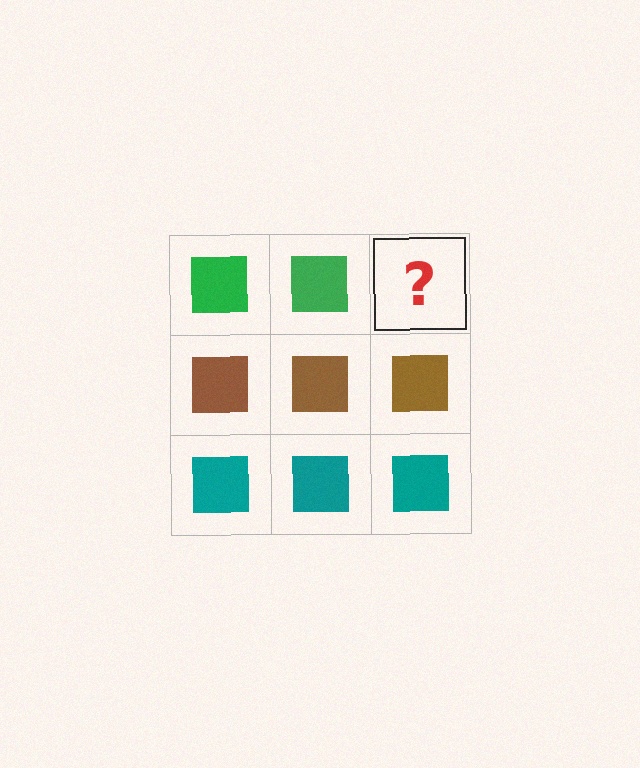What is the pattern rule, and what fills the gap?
The rule is that each row has a consistent color. The gap should be filled with a green square.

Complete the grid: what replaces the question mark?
The question mark should be replaced with a green square.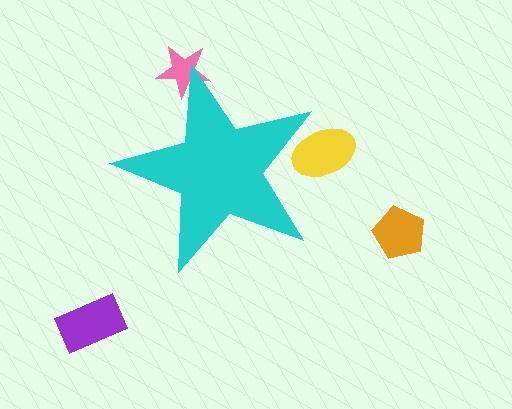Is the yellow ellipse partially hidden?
Yes, the yellow ellipse is partially hidden behind the cyan star.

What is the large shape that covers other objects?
A cyan star.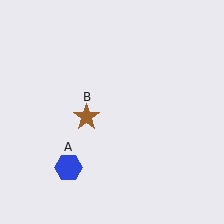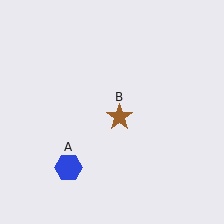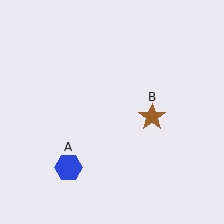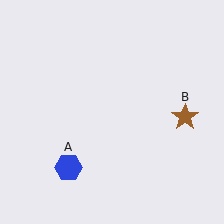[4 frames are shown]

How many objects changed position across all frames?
1 object changed position: brown star (object B).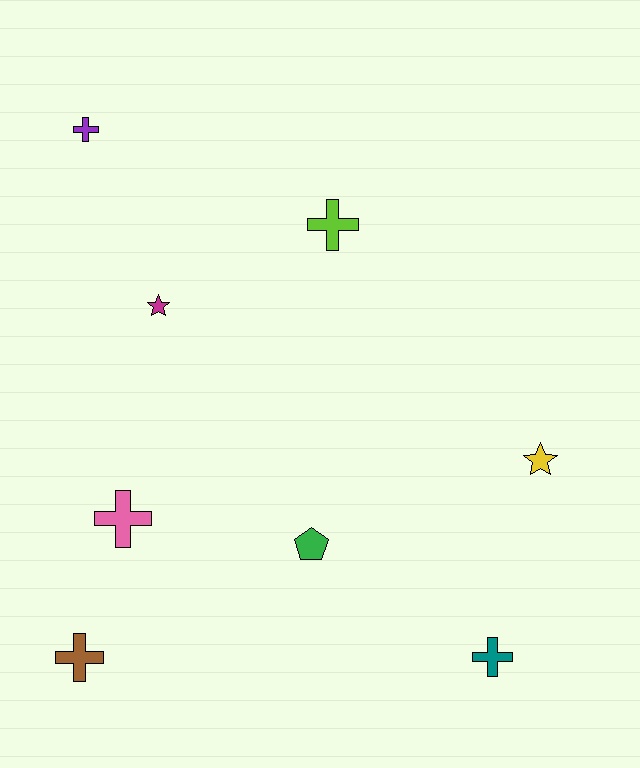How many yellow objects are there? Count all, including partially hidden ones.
There is 1 yellow object.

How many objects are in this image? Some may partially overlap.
There are 8 objects.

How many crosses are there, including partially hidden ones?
There are 5 crosses.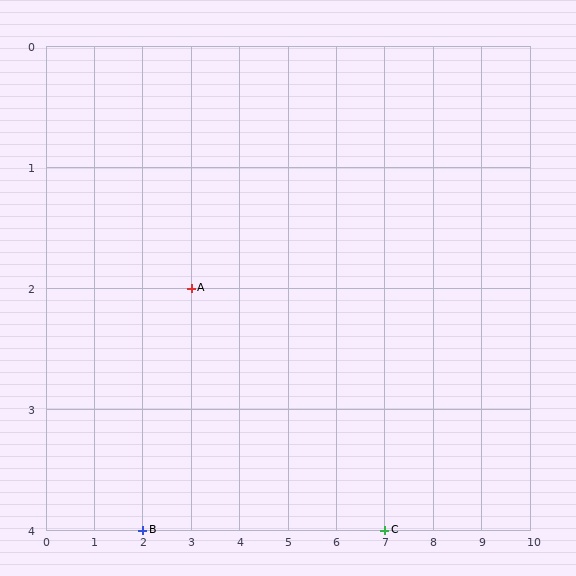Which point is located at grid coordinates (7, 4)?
Point C is at (7, 4).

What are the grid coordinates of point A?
Point A is at grid coordinates (3, 2).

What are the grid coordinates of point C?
Point C is at grid coordinates (7, 4).